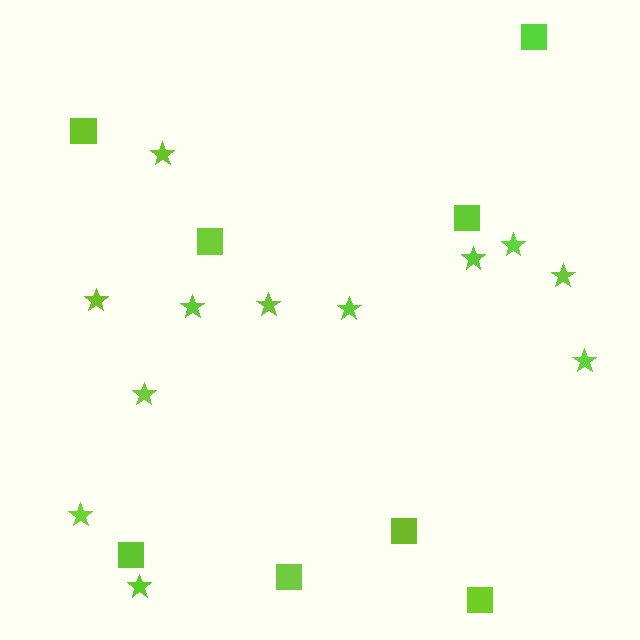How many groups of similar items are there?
There are 2 groups: one group of squares (8) and one group of stars (12).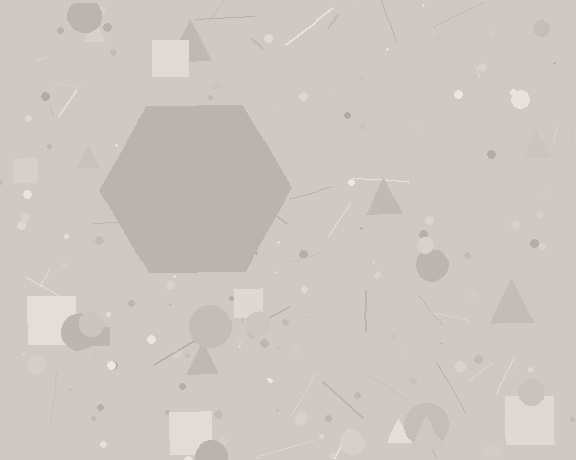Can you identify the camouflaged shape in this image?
The camouflaged shape is a hexagon.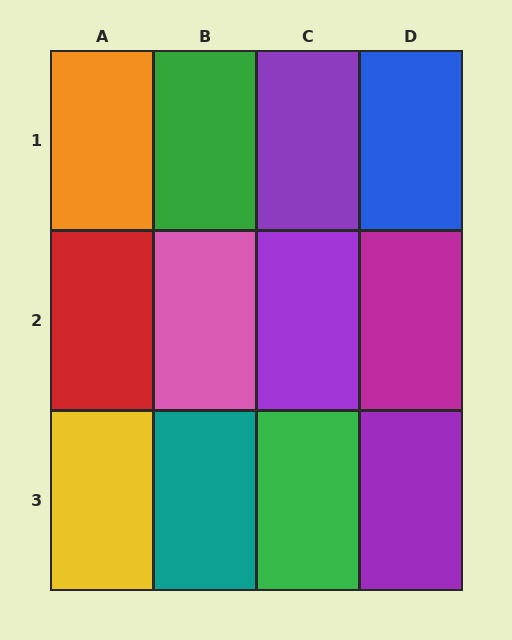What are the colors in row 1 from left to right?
Orange, green, purple, blue.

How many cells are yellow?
1 cell is yellow.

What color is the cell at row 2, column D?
Magenta.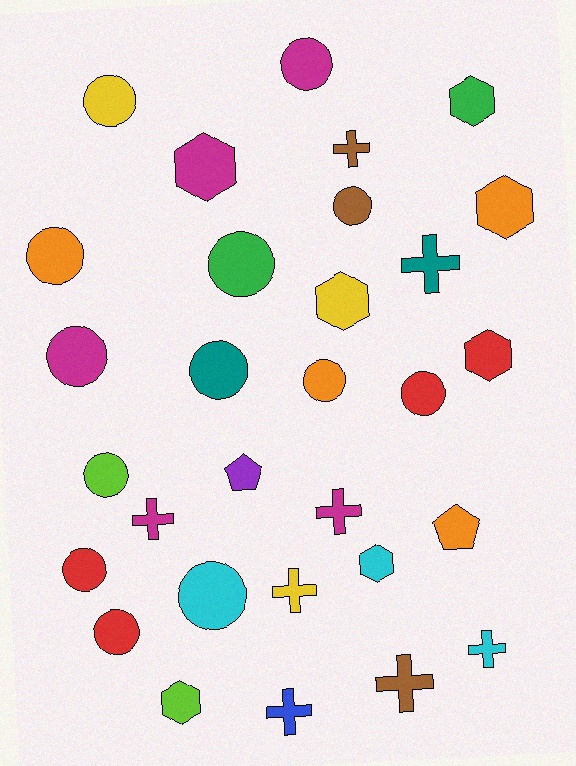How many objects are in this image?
There are 30 objects.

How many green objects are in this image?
There are 2 green objects.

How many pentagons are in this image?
There are 2 pentagons.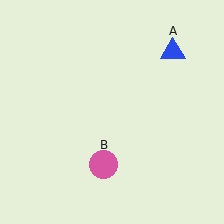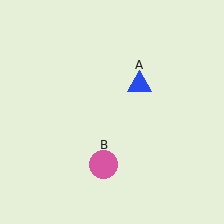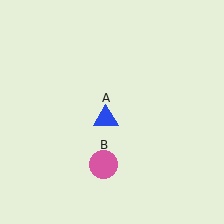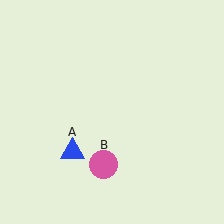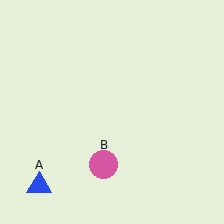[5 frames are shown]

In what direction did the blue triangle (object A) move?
The blue triangle (object A) moved down and to the left.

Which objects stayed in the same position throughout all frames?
Pink circle (object B) remained stationary.